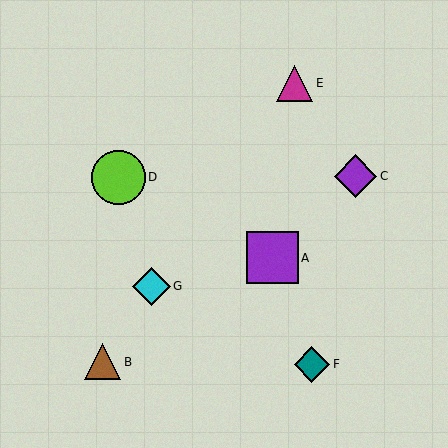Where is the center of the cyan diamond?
The center of the cyan diamond is at (151, 286).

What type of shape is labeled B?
Shape B is a brown triangle.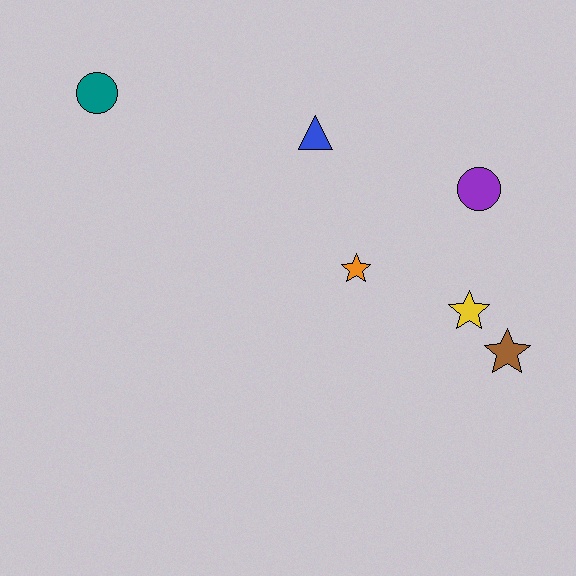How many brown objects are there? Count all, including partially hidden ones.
There is 1 brown object.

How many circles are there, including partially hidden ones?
There are 2 circles.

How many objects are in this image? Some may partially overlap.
There are 6 objects.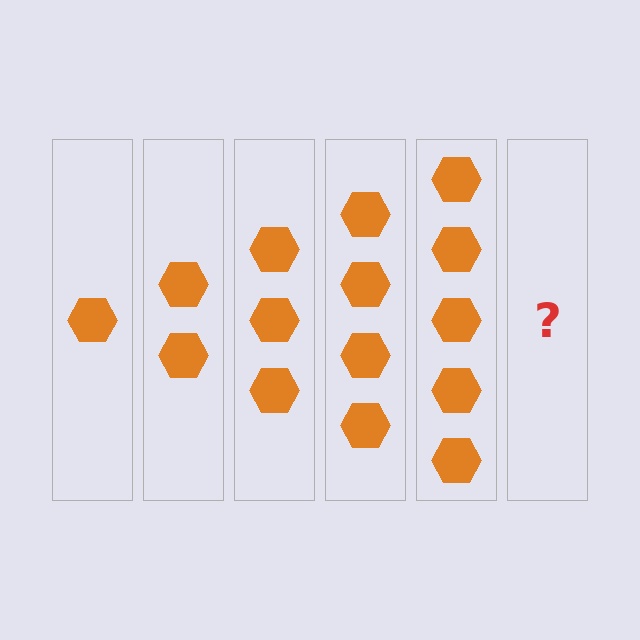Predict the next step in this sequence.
The next step is 6 hexagons.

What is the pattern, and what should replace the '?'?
The pattern is that each step adds one more hexagon. The '?' should be 6 hexagons.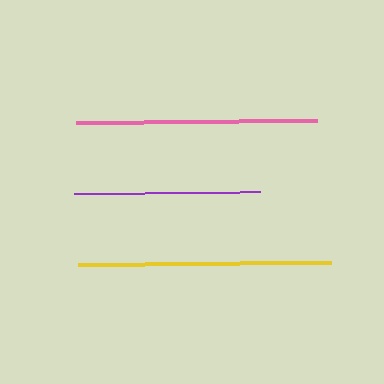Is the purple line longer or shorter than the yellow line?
The yellow line is longer than the purple line.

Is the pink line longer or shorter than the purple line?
The pink line is longer than the purple line.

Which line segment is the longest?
The yellow line is the longest at approximately 253 pixels.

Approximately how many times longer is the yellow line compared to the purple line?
The yellow line is approximately 1.4 times the length of the purple line.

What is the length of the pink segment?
The pink segment is approximately 241 pixels long.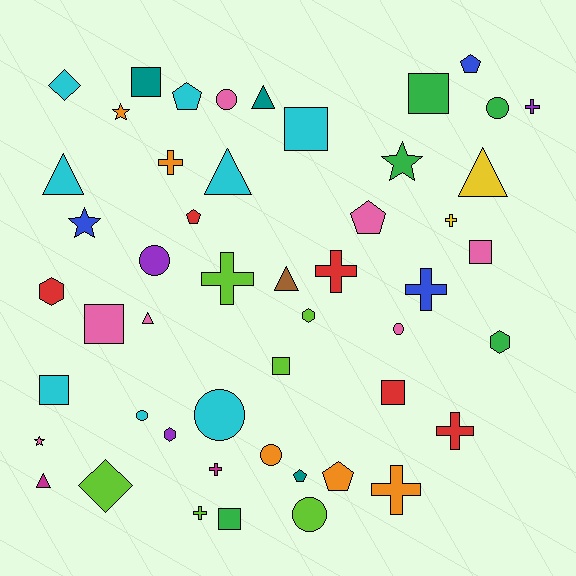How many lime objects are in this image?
There are 6 lime objects.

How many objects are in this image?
There are 50 objects.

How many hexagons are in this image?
There are 4 hexagons.